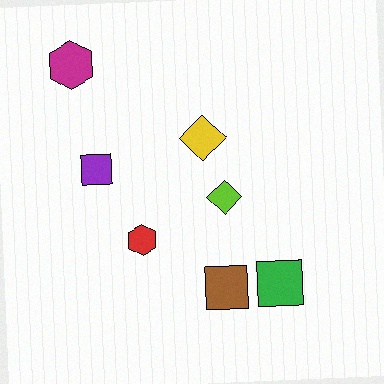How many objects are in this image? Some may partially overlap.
There are 7 objects.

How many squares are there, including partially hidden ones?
There are 3 squares.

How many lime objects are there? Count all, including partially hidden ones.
There is 1 lime object.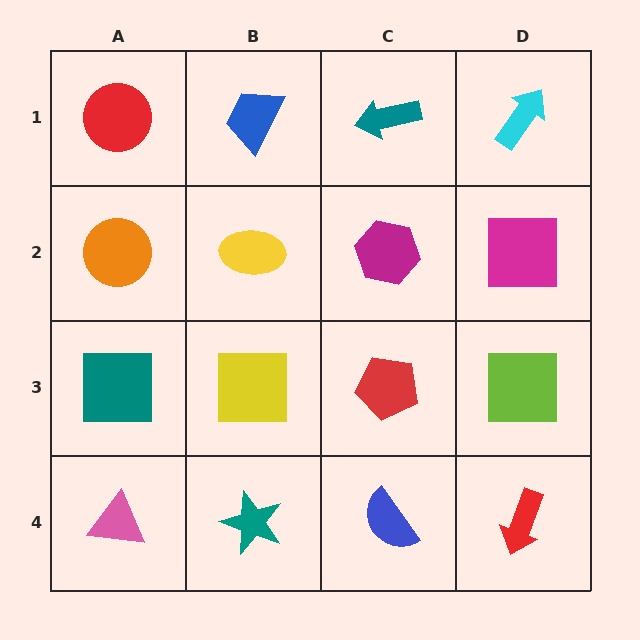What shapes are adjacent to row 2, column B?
A blue trapezoid (row 1, column B), a yellow square (row 3, column B), an orange circle (row 2, column A), a magenta hexagon (row 2, column C).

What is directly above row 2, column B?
A blue trapezoid.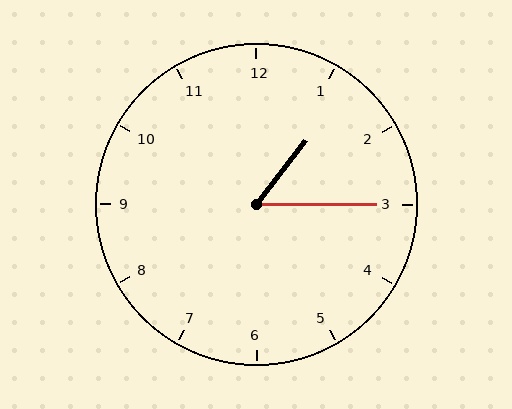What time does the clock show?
1:15.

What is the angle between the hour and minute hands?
Approximately 52 degrees.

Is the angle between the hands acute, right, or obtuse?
It is acute.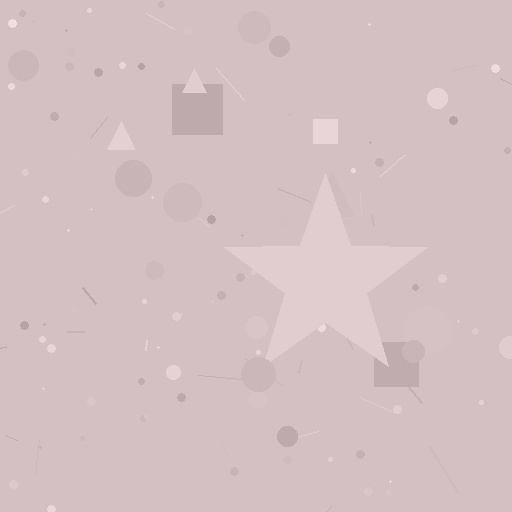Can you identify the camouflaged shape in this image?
The camouflaged shape is a star.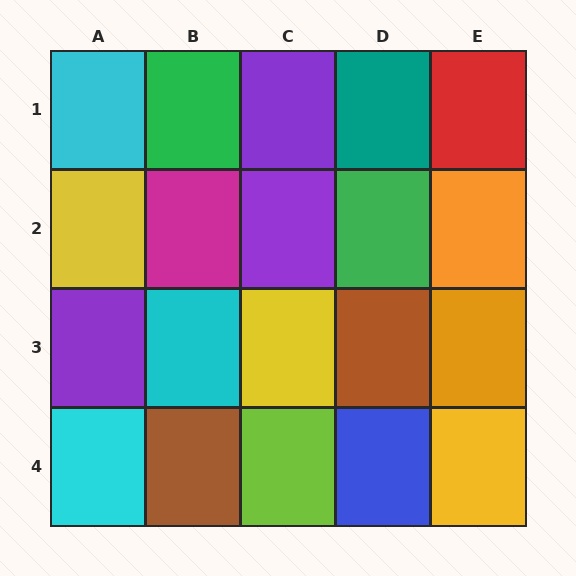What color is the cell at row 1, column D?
Teal.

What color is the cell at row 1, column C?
Purple.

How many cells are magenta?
1 cell is magenta.